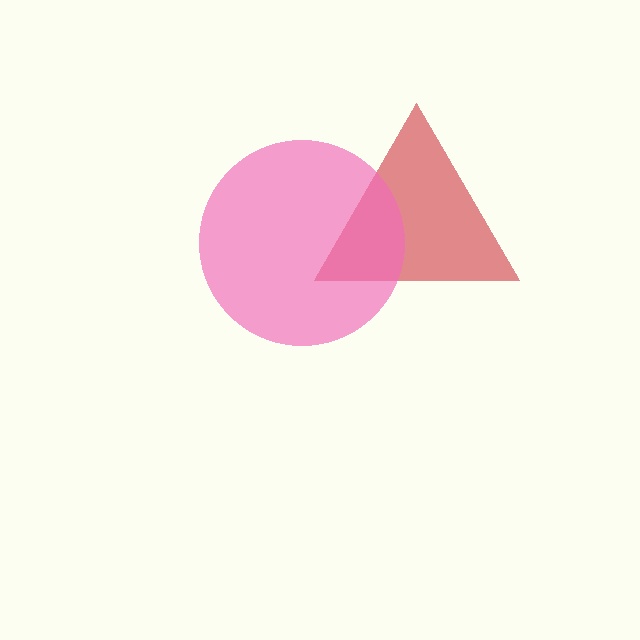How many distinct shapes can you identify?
There are 2 distinct shapes: a red triangle, a pink circle.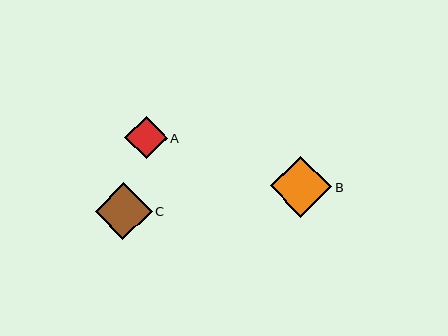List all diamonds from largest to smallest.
From largest to smallest: B, C, A.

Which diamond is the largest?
Diamond B is the largest with a size of approximately 61 pixels.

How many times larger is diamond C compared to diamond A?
Diamond C is approximately 1.3 times the size of diamond A.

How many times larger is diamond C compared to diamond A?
Diamond C is approximately 1.3 times the size of diamond A.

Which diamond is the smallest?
Diamond A is the smallest with a size of approximately 42 pixels.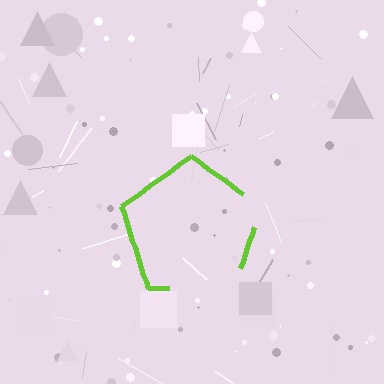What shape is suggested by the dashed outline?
The dashed outline suggests a pentagon.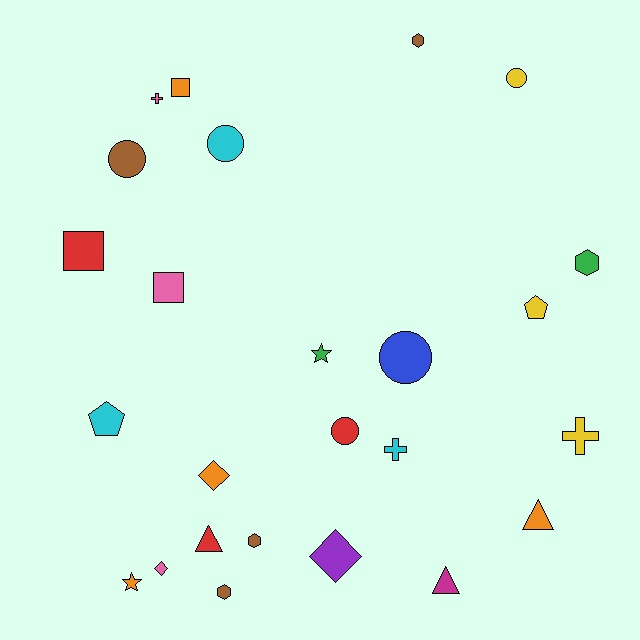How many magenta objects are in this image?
There is 1 magenta object.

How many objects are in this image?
There are 25 objects.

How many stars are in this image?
There are 2 stars.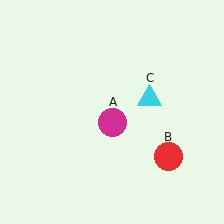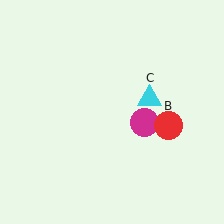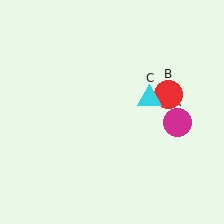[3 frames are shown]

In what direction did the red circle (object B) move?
The red circle (object B) moved up.